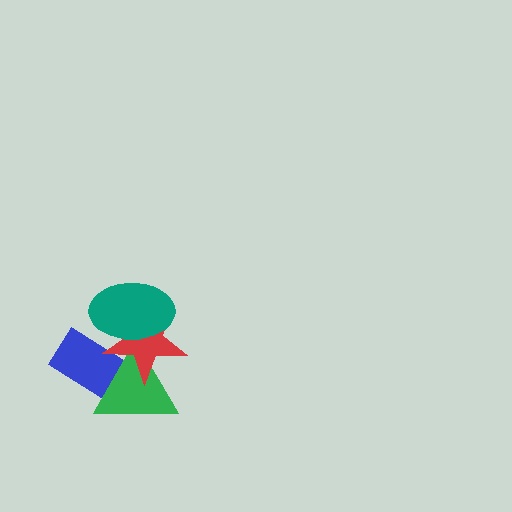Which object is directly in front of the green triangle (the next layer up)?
The red star is directly in front of the green triangle.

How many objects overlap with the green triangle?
3 objects overlap with the green triangle.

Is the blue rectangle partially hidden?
Yes, it is partially covered by another shape.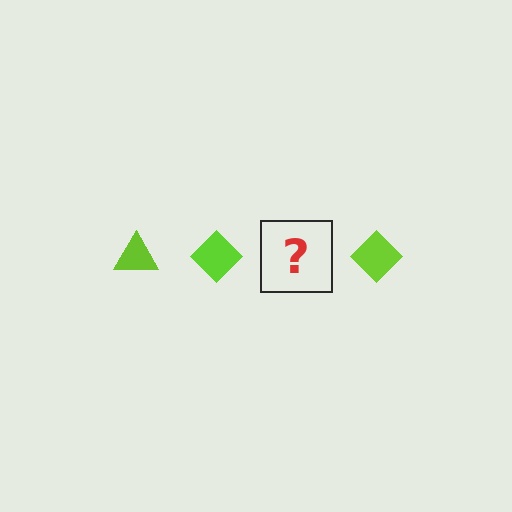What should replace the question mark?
The question mark should be replaced with a lime triangle.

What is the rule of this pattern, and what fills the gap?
The rule is that the pattern cycles through triangle, diamond shapes in lime. The gap should be filled with a lime triangle.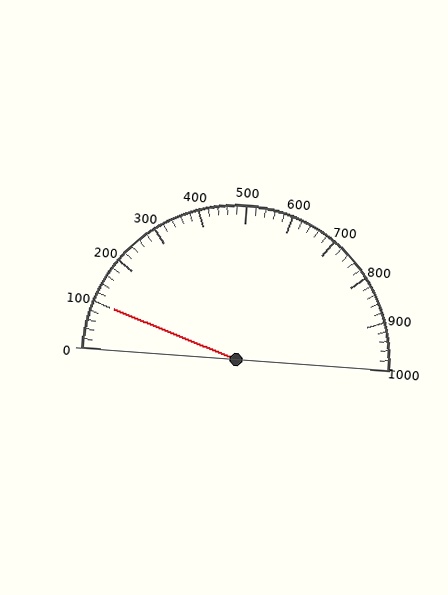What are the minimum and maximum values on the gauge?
The gauge ranges from 0 to 1000.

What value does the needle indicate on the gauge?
The needle indicates approximately 100.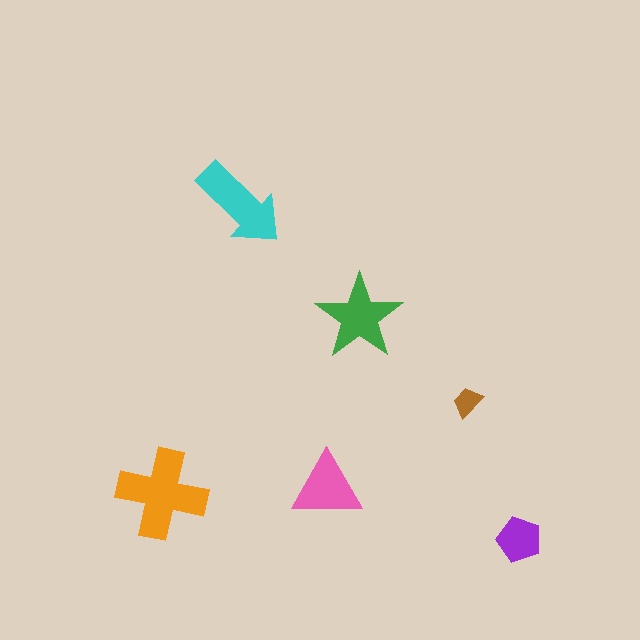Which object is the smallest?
The brown trapezoid.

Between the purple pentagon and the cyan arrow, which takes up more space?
The cyan arrow.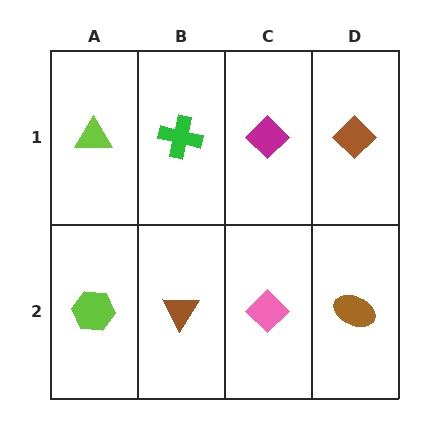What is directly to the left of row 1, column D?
A magenta diamond.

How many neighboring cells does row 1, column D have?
2.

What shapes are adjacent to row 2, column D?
A brown diamond (row 1, column D), a pink diamond (row 2, column C).